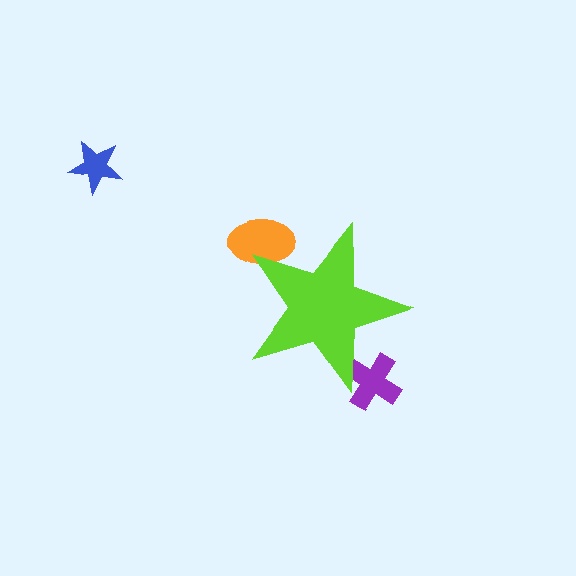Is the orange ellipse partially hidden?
Yes, the orange ellipse is partially hidden behind the lime star.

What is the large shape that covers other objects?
A lime star.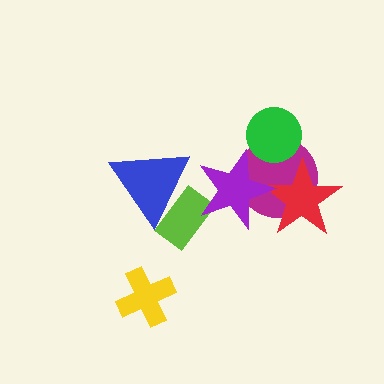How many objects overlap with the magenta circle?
3 objects overlap with the magenta circle.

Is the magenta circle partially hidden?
Yes, it is partially covered by another shape.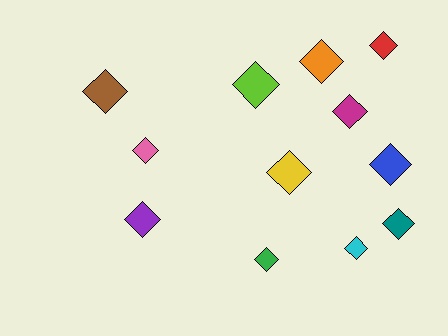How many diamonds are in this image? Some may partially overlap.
There are 12 diamonds.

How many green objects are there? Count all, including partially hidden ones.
There is 1 green object.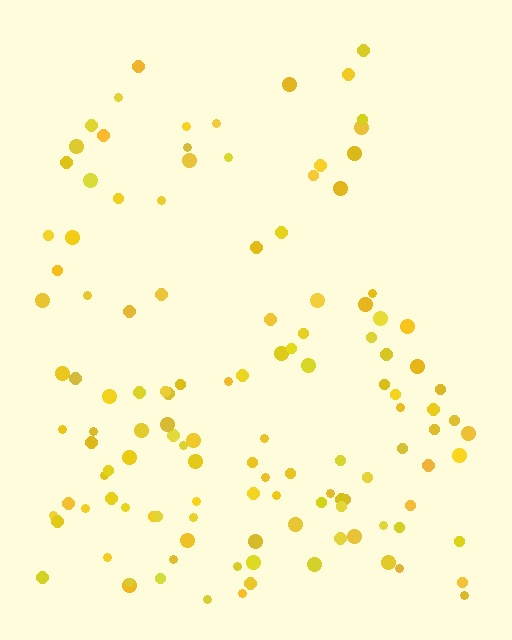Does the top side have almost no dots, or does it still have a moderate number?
Still a moderate number, just noticeably fewer than the bottom.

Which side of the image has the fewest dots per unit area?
The top.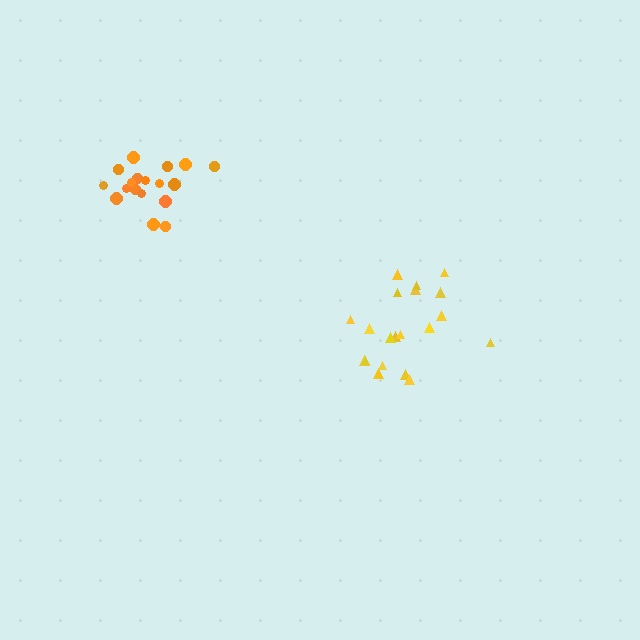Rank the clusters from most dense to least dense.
orange, yellow.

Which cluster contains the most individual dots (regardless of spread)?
Yellow (20).